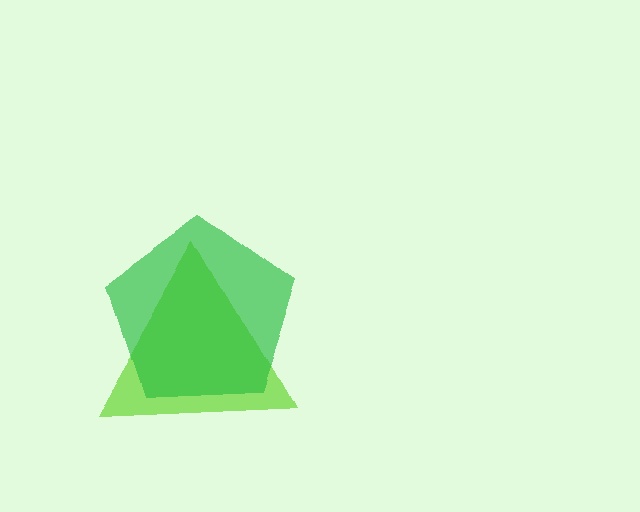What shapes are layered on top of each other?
The layered shapes are: a lime triangle, a green pentagon.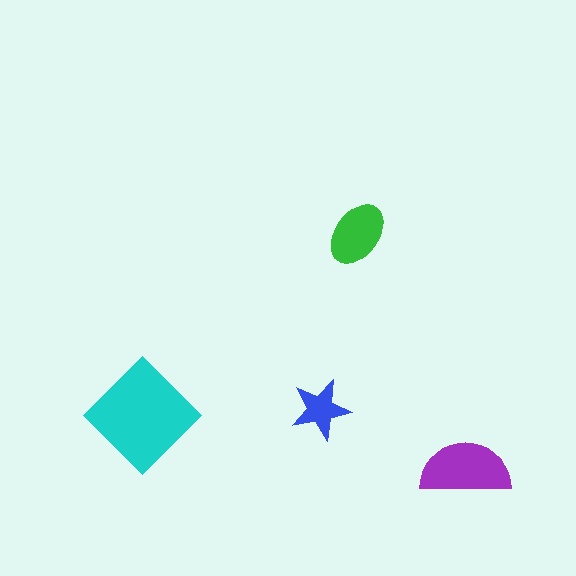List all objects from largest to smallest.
The cyan diamond, the purple semicircle, the green ellipse, the blue star.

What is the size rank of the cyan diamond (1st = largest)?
1st.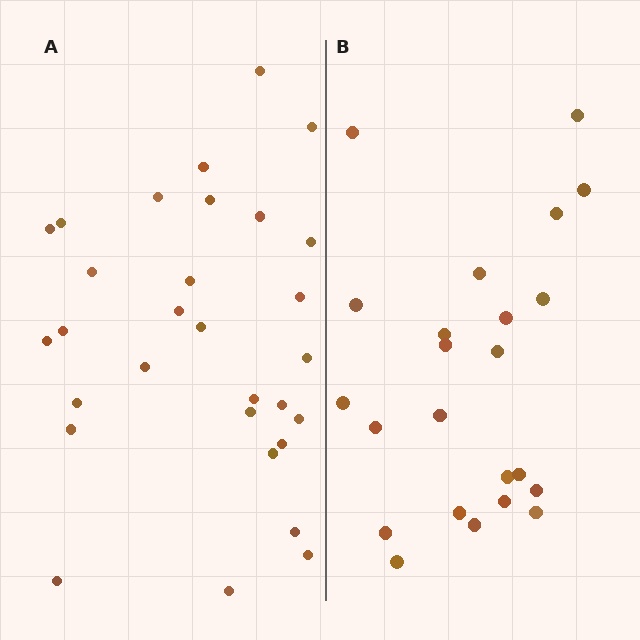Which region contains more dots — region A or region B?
Region A (the left region) has more dots.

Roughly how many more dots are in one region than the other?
Region A has roughly 8 or so more dots than region B.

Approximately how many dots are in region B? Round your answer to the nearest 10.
About 20 dots. (The exact count is 23, which rounds to 20.)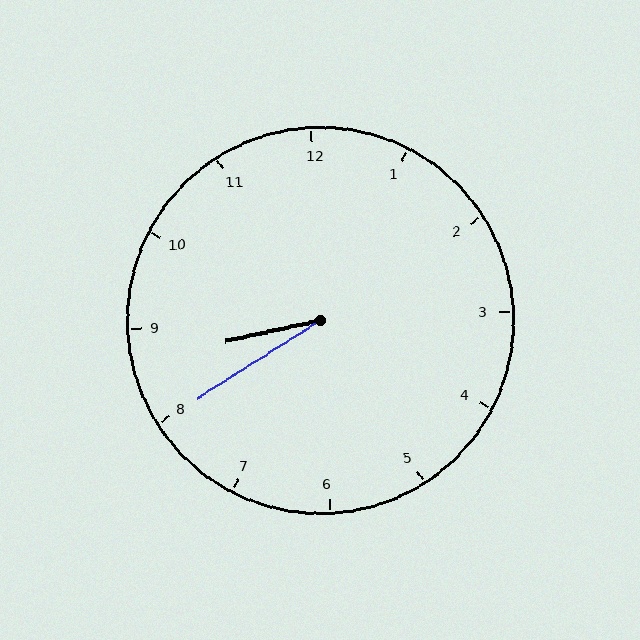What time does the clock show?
8:40.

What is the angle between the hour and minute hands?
Approximately 20 degrees.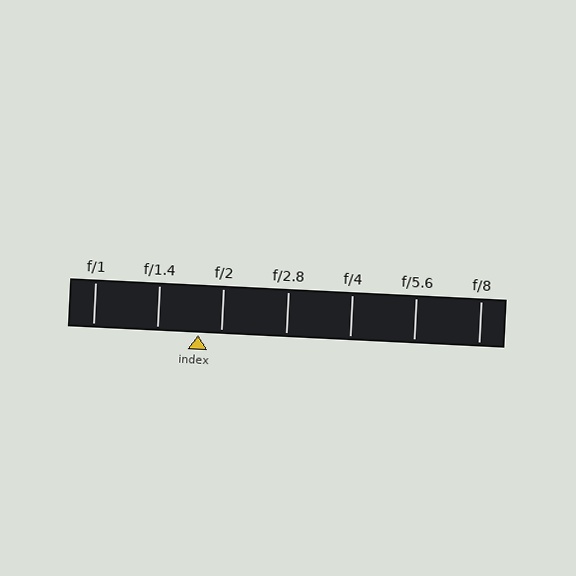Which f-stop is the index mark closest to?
The index mark is closest to f/2.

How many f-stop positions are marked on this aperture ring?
There are 7 f-stop positions marked.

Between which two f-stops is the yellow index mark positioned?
The index mark is between f/1.4 and f/2.